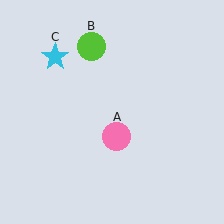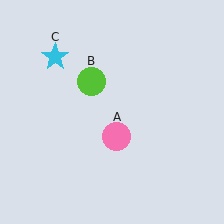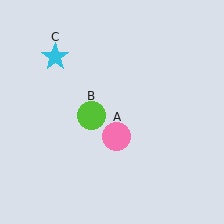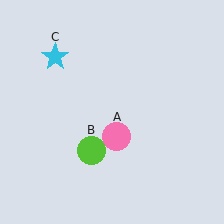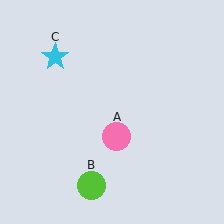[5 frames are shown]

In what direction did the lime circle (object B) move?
The lime circle (object B) moved down.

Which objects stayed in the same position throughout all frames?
Pink circle (object A) and cyan star (object C) remained stationary.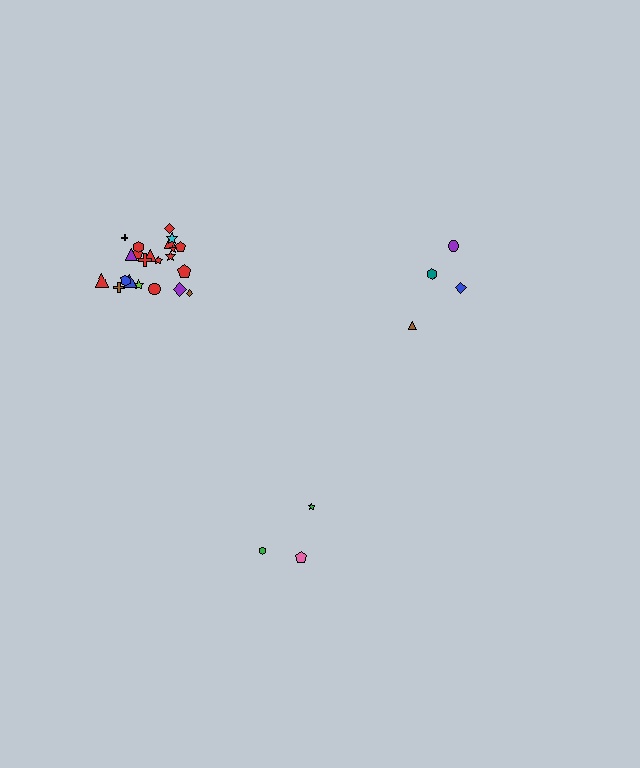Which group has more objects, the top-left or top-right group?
The top-left group.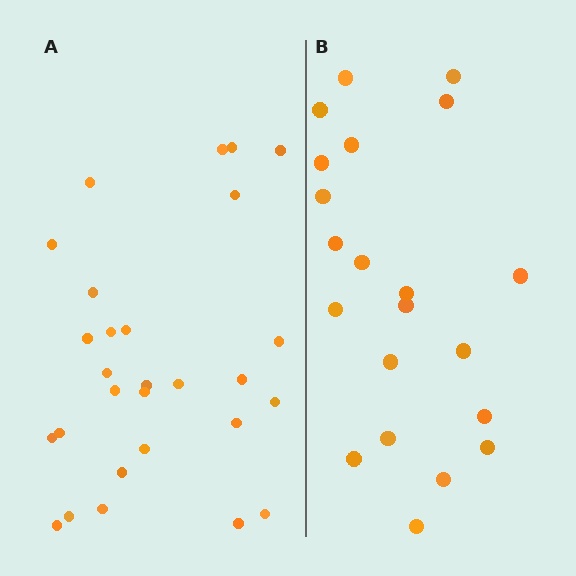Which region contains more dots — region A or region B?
Region A (the left region) has more dots.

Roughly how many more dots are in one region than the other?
Region A has roughly 8 or so more dots than region B.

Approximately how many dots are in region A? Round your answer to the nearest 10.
About 30 dots. (The exact count is 28, which rounds to 30.)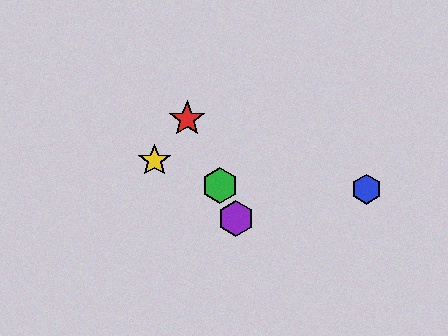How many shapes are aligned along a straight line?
3 shapes (the red star, the green hexagon, the purple hexagon) are aligned along a straight line.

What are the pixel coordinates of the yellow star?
The yellow star is at (154, 161).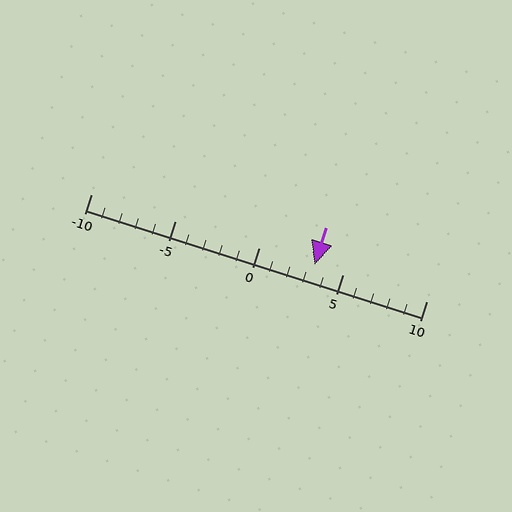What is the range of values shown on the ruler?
The ruler shows values from -10 to 10.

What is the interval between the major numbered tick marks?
The major tick marks are spaced 5 units apart.